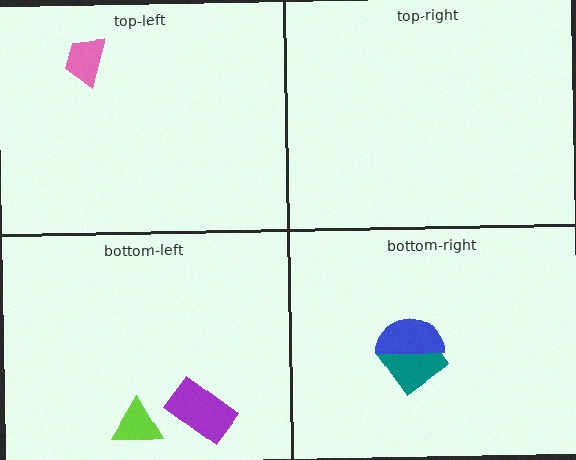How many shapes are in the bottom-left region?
2.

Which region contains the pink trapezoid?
The top-left region.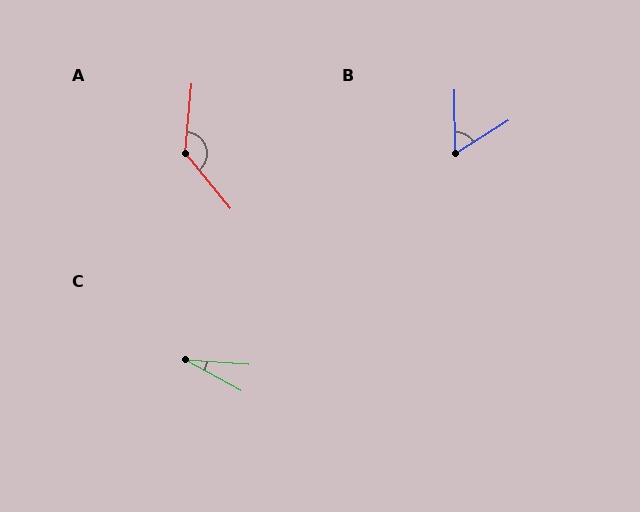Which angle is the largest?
A, at approximately 136 degrees.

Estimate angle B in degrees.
Approximately 58 degrees.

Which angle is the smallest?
C, at approximately 24 degrees.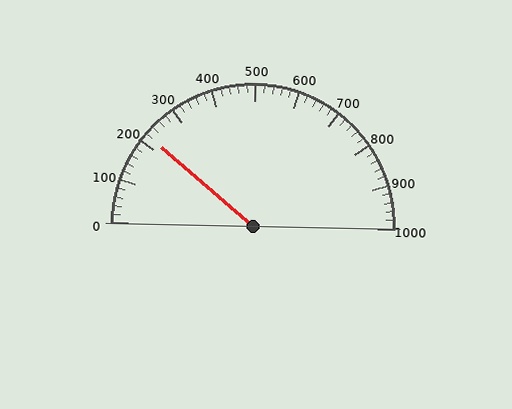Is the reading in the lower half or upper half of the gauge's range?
The reading is in the lower half of the range (0 to 1000).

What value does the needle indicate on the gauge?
The needle indicates approximately 220.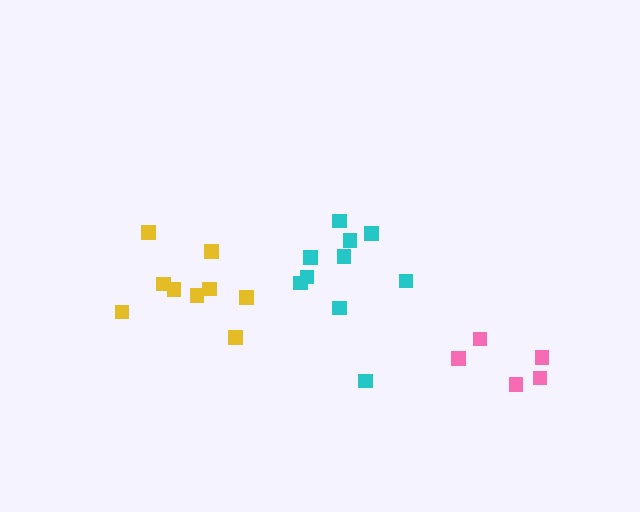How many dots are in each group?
Group 1: 5 dots, Group 2: 10 dots, Group 3: 9 dots (24 total).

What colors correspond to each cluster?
The clusters are colored: pink, cyan, yellow.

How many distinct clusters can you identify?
There are 3 distinct clusters.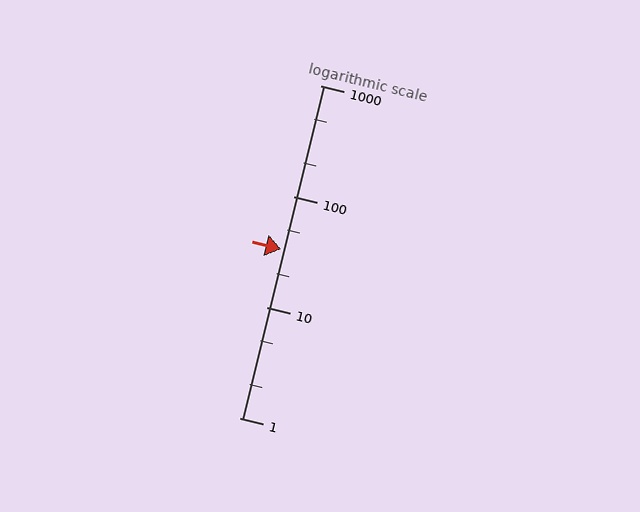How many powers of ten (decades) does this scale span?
The scale spans 3 decades, from 1 to 1000.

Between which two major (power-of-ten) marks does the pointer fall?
The pointer is between 10 and 100.